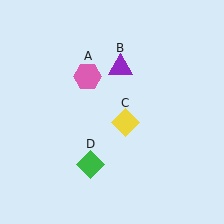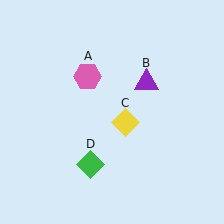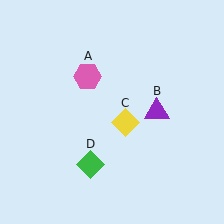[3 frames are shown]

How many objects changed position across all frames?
1 object changed position: purple triangle (object B).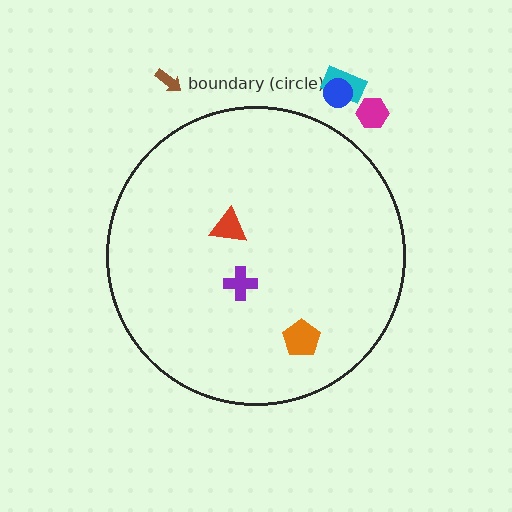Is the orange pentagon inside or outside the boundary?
Inside.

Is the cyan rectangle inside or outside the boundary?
Outside.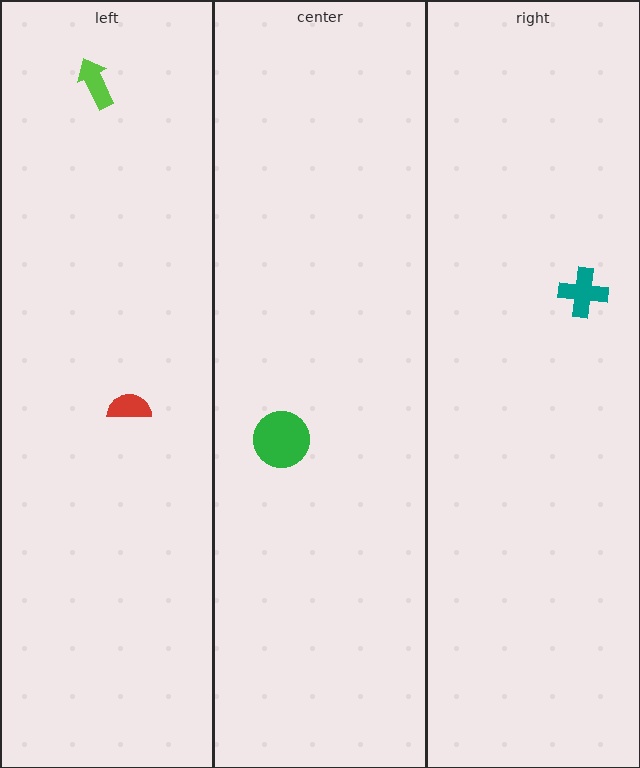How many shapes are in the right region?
1.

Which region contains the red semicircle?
The left region.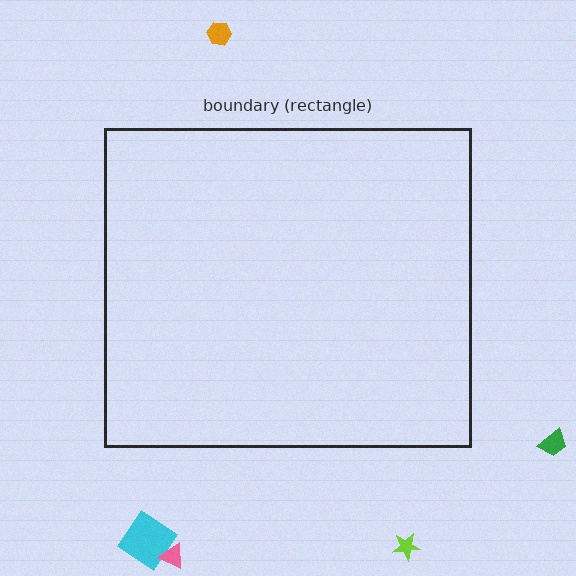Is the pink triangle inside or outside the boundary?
Outside.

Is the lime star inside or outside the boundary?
Outside.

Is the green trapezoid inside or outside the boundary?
Outside.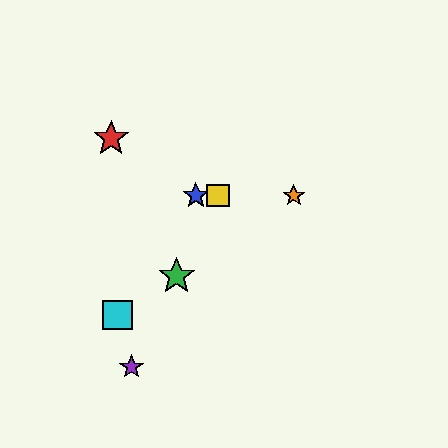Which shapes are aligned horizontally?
The blue star, the yellow square, the orange star are aligned horizontally.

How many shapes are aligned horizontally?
3 shapes (the blue star, the yellow square, the orange star) are aligned horizontally.